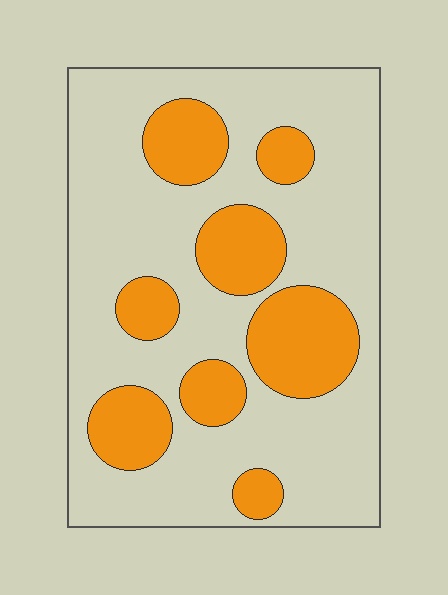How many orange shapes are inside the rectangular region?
8.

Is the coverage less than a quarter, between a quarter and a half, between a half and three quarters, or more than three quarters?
Between a quarter and a half.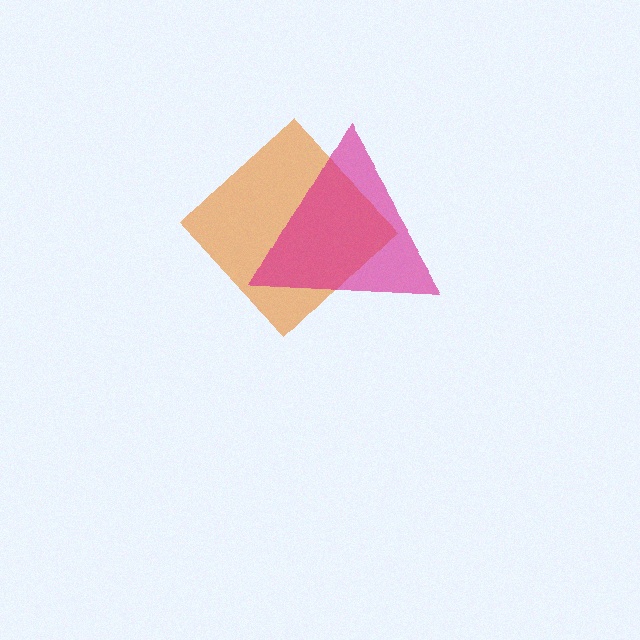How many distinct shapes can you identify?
There are 2 distinct shapes: an orange diamond, a magenta triangle.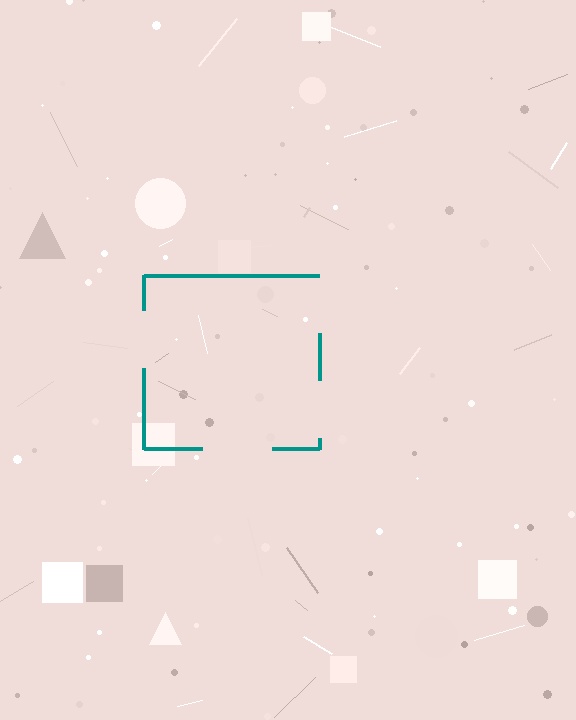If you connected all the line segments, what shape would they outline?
They would outline a square.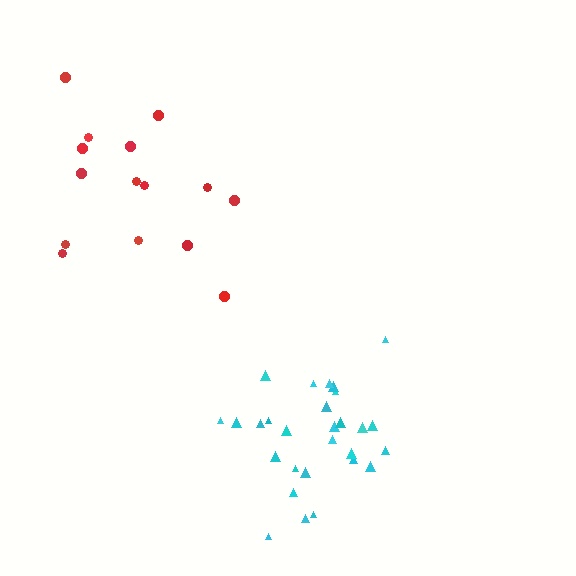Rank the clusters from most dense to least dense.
cyan, red.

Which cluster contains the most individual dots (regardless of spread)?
Cyan (28).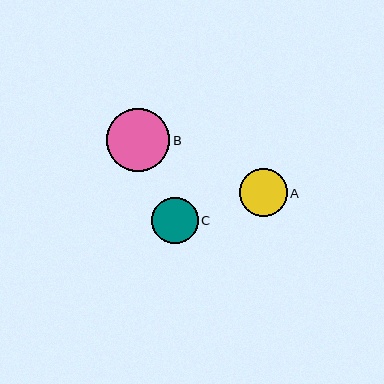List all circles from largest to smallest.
From largest to smallest: B, A, C.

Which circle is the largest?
Circle B is the largest with a size of approximately 64 pixels.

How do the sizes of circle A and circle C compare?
Circle A and circle C are approximately the same size.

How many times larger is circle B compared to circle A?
Circle B is approximately 1.3 times the size of circle A.